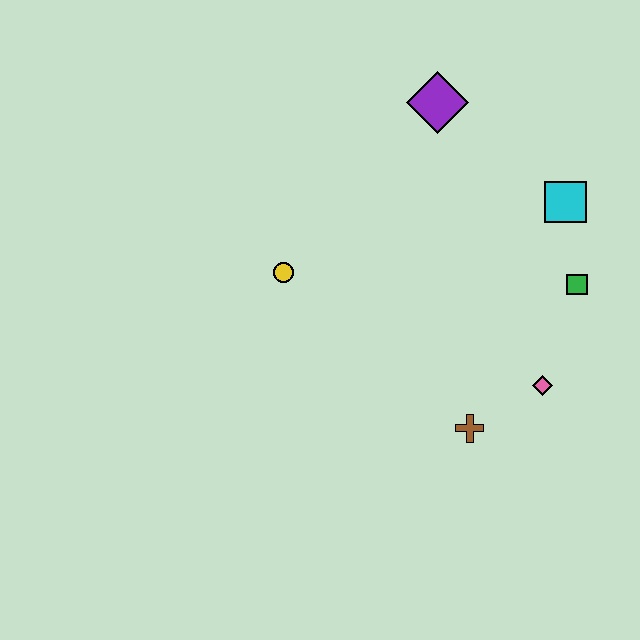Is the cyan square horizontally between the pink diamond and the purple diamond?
No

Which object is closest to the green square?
The cyan square is closest to the green square.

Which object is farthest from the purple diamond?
The brown cross is farthest from the purple diamond.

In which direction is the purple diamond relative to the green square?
The purple diamond is above the green square.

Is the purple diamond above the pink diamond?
Yes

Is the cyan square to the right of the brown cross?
Yes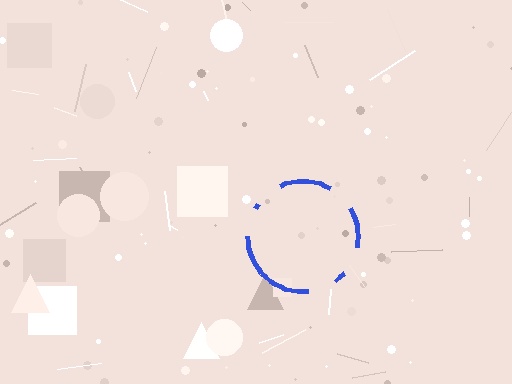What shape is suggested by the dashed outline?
The dashed outline suggests a circle.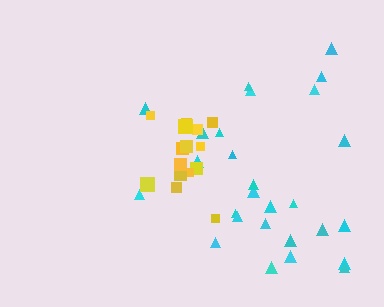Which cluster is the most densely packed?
Yellow.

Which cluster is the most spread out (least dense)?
Cyan.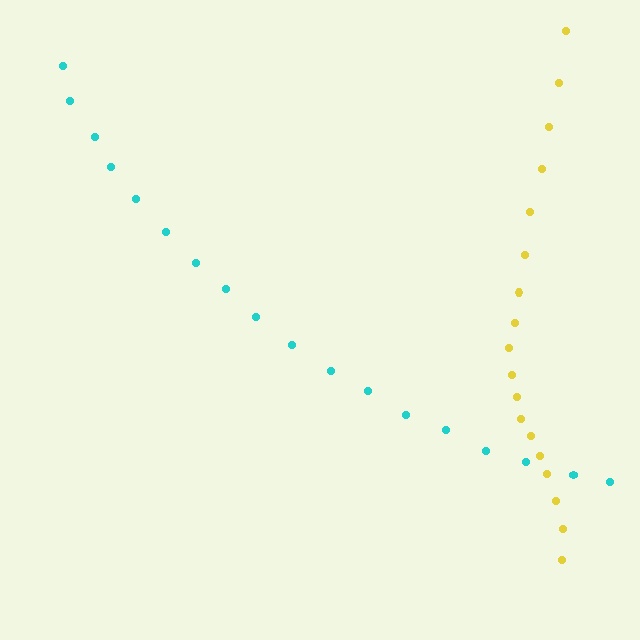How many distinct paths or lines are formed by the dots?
There are 2 distinct paths.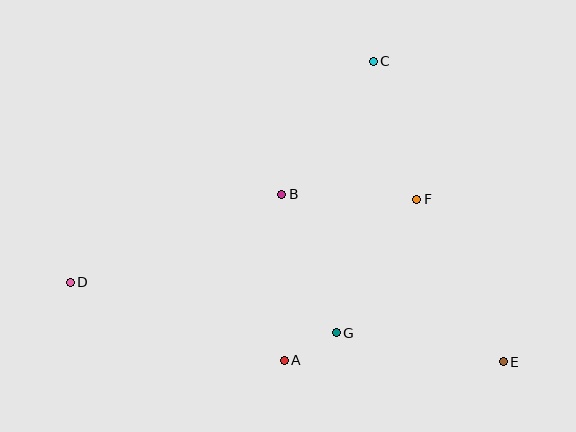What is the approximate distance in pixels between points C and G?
The distance between C and G is approximately 274 pixels.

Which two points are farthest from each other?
Points D and E are farthest from each other.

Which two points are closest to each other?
Points A and G are closest to each other.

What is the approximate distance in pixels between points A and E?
The distance between A and E is approximately 219 pixels.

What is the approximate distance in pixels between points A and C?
The distance between A and C is approximately 312 pixels.